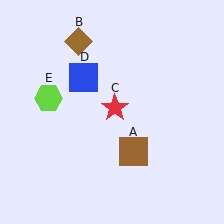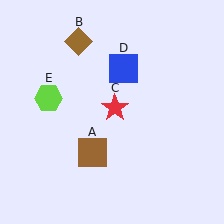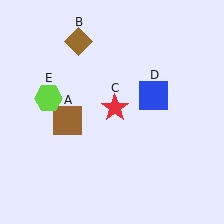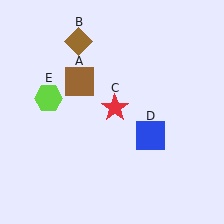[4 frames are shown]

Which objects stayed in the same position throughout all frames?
Brown diamond (object B) and red star (object C) and lime hexagon (object E) remained stationary.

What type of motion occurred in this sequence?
The brown square (object A), blue square (object D) rotated clockwise around the center of the scene.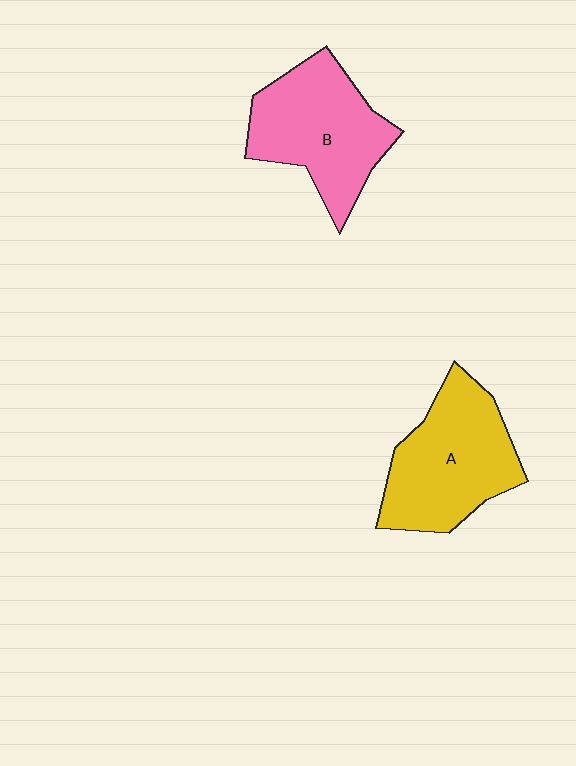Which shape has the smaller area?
Shape B (pink).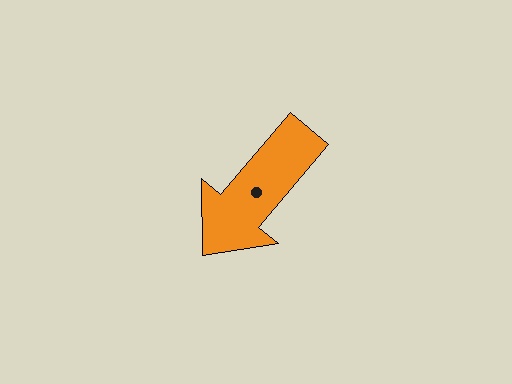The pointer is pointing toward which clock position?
Roughly 7 o'clock.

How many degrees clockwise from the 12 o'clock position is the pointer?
Approximately 220 degrees.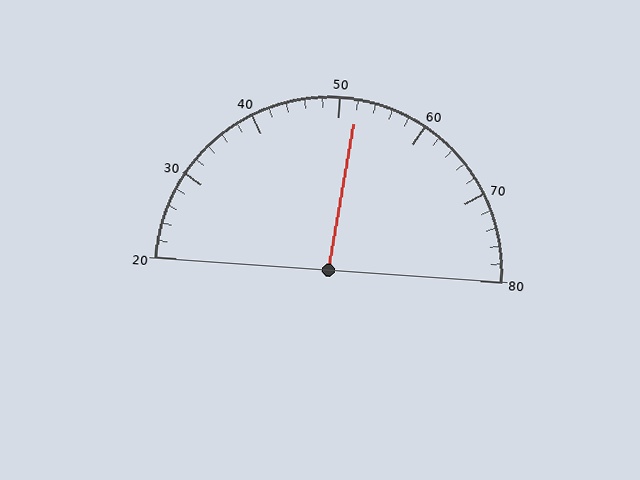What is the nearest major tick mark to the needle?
The nearest major tick mark is 50.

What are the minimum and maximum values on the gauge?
The gauge ranges from 20 to 80.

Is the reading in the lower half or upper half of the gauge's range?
The reading is in the upper half of the range (20 to 80).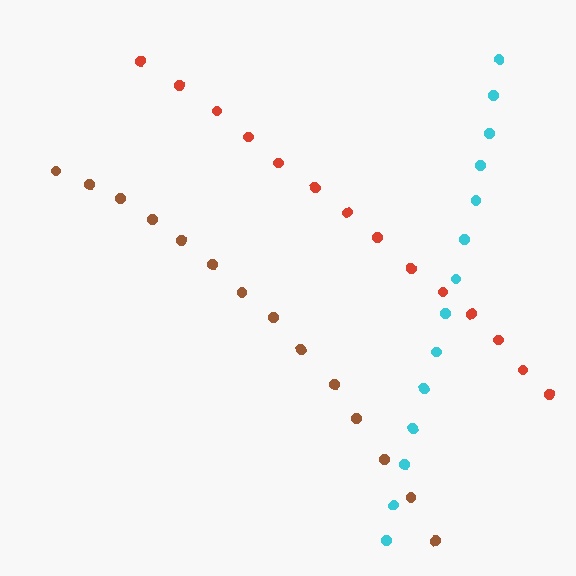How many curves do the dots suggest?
There are 3 distinct paths.